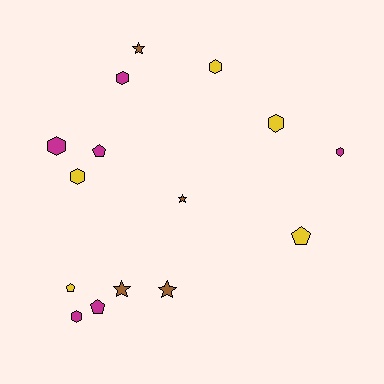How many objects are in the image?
There are 15 objects.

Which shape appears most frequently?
Hexagon, with 7 objects.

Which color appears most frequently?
Magenta, with 6 objects.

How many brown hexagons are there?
There are no brown hexagons.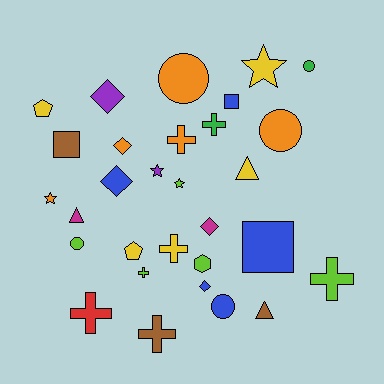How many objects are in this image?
There are 30 objects.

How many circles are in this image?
There are 5 circles.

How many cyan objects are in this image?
There are no cyan objects.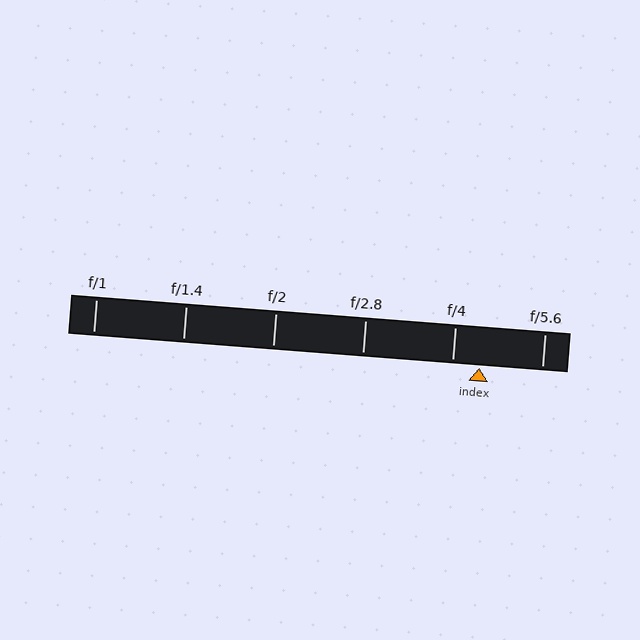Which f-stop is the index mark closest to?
The index mark is closest to f/4.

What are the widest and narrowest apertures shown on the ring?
The widest aperture shown is f/1 and the narrowest is f/5.6.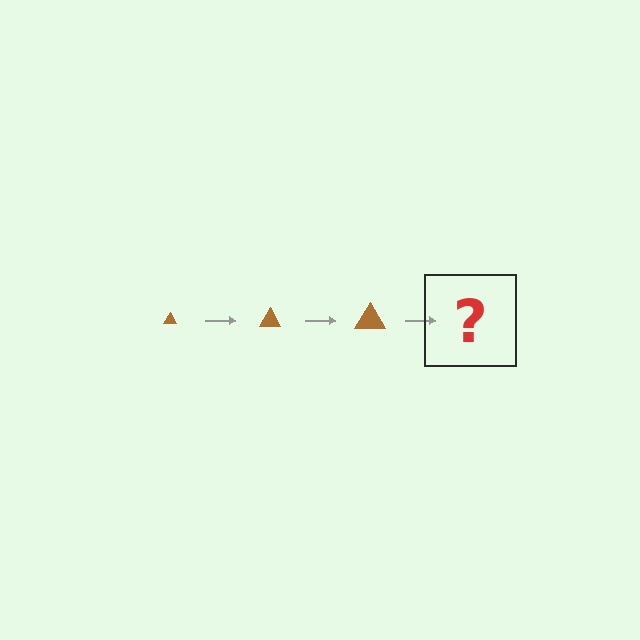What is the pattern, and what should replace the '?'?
The pattern is that the triangle gets progressively larger each step. The '?' should be a brown triangle, larger than the previous one.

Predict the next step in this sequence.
The next step is a brown triangle, larger than the previous one.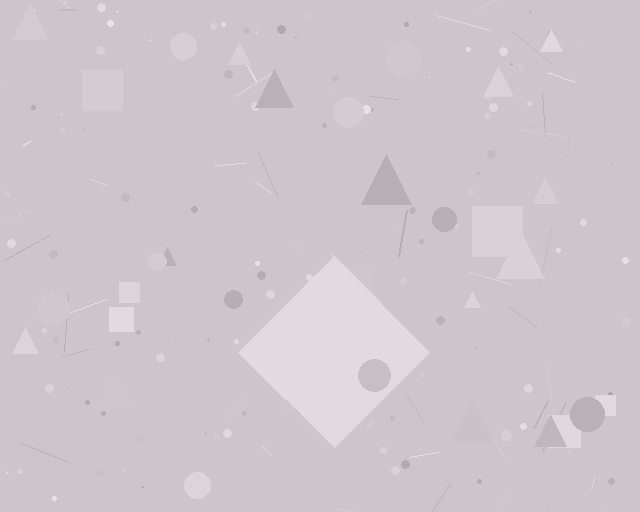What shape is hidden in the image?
A diamond is hidden in the image.